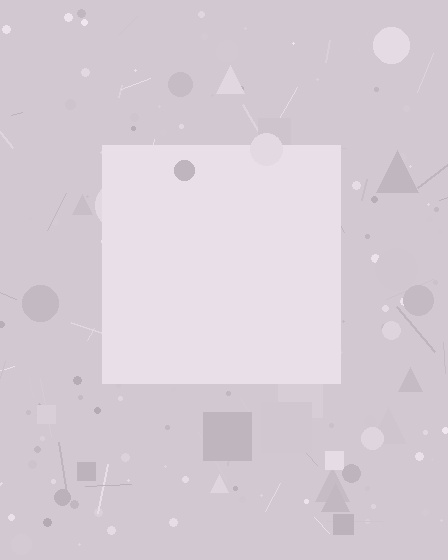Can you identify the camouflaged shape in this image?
The camouflaged shape is a square.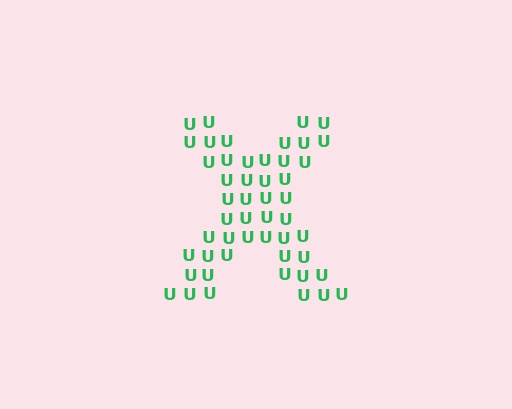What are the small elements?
The small elements are letter U's.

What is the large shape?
The large shape is the letter X.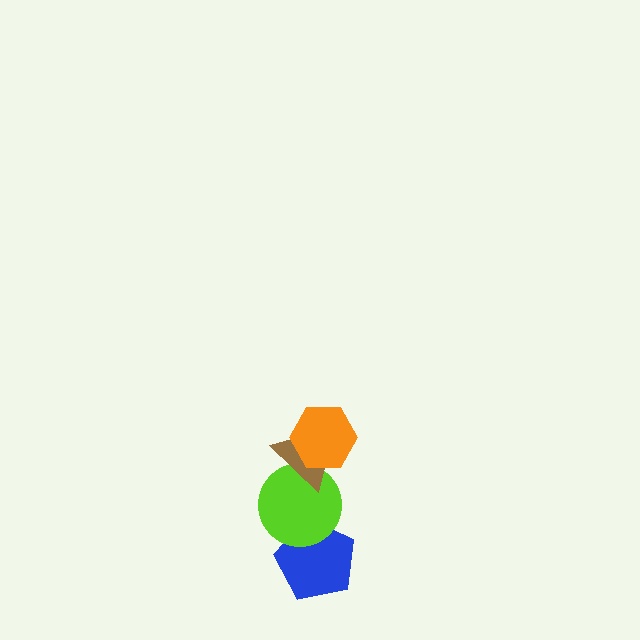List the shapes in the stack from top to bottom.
From top to bottom: the orange hexagon, the brown triangle, the lime circle, the blue pentagon.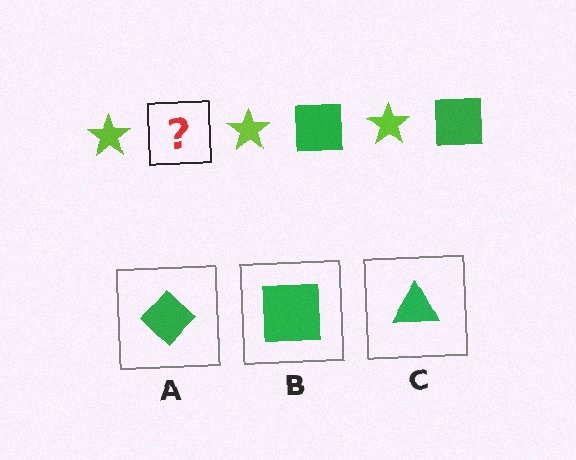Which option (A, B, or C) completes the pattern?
B.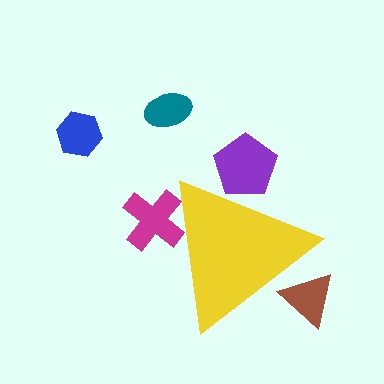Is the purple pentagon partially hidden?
Yes, the purple pentagon is partially hidden behind the yellow triangle.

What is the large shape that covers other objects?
A yellow triangle.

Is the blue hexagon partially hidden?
No, the blue hexagon is fully visible.